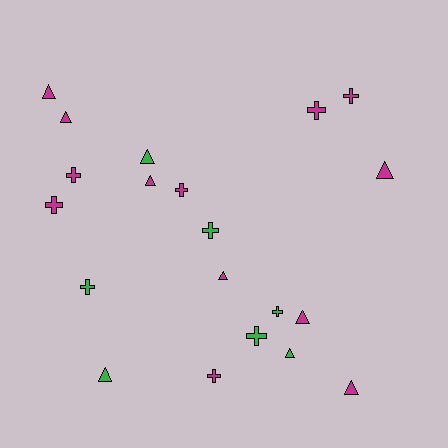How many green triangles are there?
There are 3 green triangles.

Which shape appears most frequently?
Triangle, with 10 objects.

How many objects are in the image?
There are 20 objects.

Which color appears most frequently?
Magenta, with 13 objects.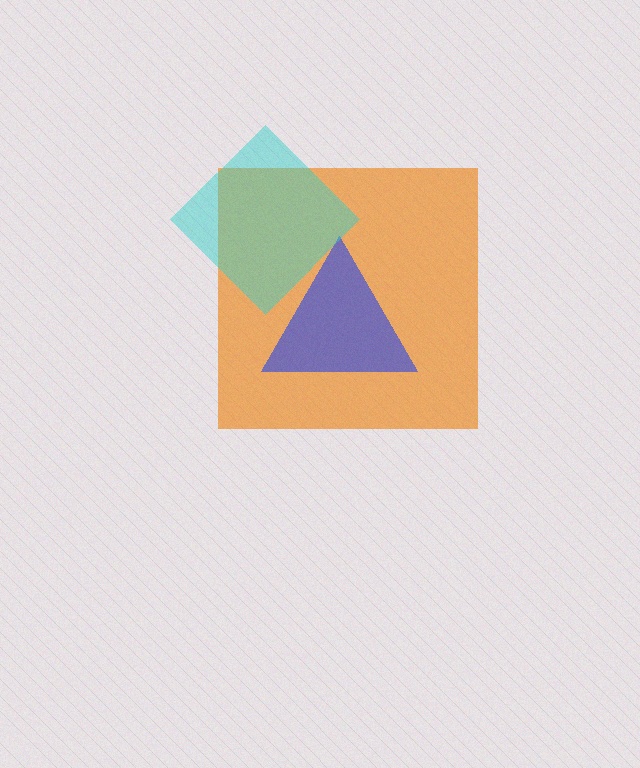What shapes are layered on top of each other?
The layered shapes are: an orange square, a blue triangle, a cyan diamond.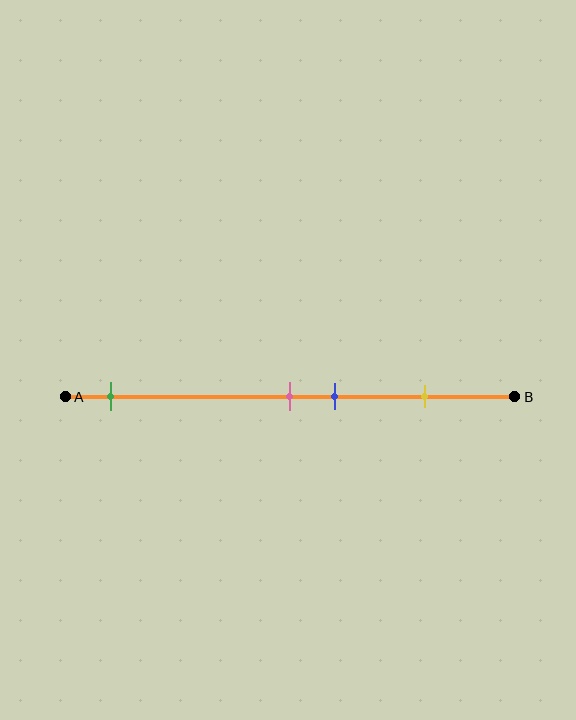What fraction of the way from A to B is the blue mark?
The blue mark is approximately 60% (0.6) of the way from A to B.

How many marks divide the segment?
There are 4 marks dividing the segment.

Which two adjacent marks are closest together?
The pink and blue marks are the closest adjacent pair.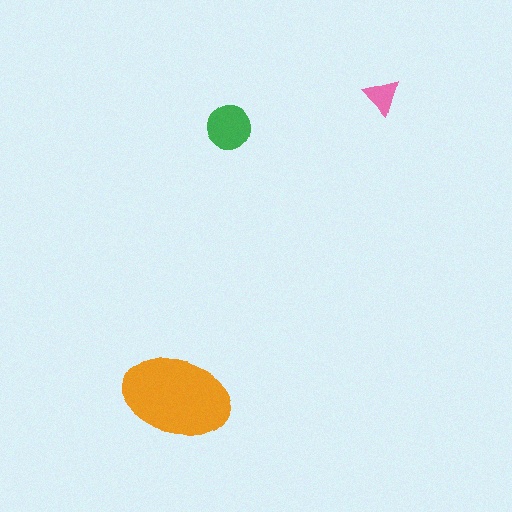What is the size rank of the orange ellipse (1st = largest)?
1st.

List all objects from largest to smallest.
The orange ellipse, the green circle, the pink triangle.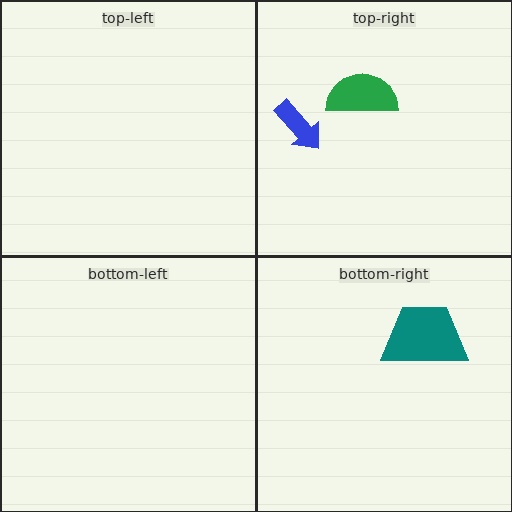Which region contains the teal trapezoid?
The bottom-right region.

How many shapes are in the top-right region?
2.